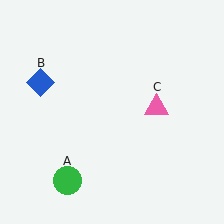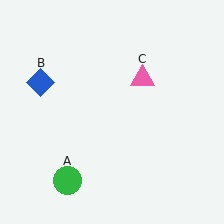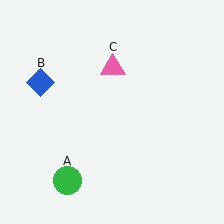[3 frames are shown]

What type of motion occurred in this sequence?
The pink triangle (object C) rotated counterclockwise around the center of the scene.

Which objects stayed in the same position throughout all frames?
Green circle (object A) and blue diamond (object B) remained stationary.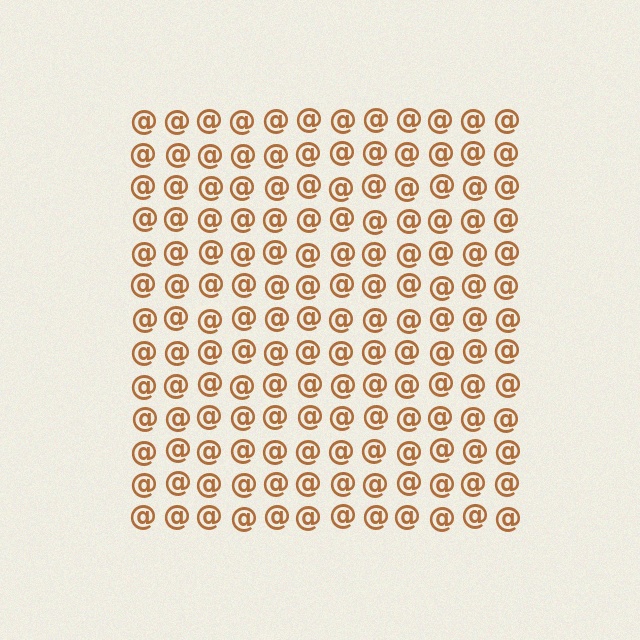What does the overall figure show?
The overall figure shows a square.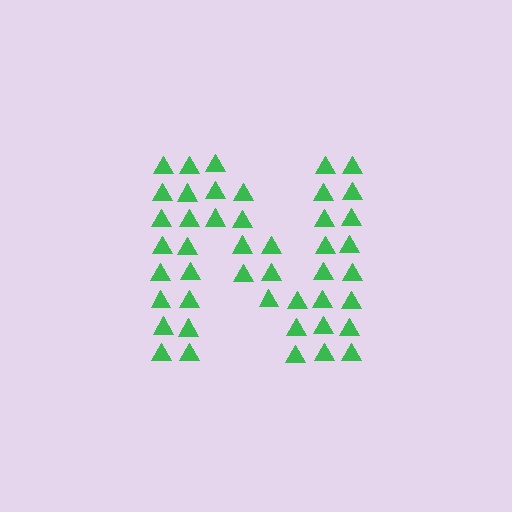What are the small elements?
The small elements are triangles.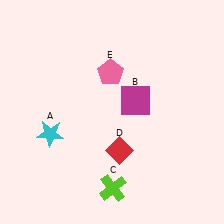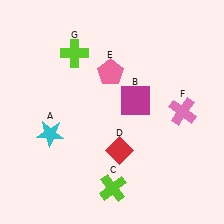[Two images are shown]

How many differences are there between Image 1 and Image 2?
There are 2 differences between the two images.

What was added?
A pink cross (F), a lime cross (G) were added in Image 2.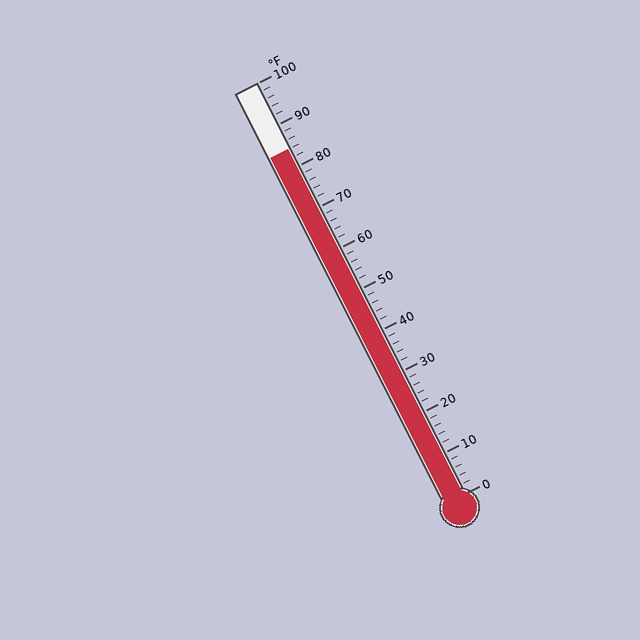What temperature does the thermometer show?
The thermometer shows approximately 84°F.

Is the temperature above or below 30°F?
The temperature is above 30°F.